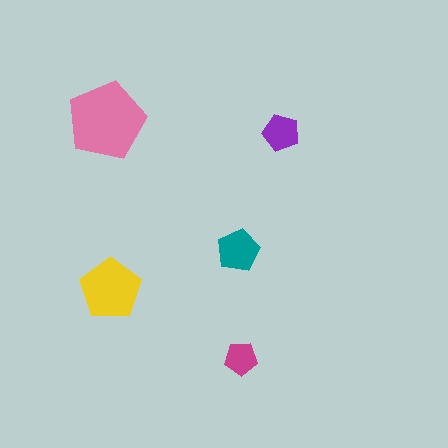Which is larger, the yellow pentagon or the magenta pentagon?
The yellow one.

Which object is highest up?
The pink pentagon is topmost.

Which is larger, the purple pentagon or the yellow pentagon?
The yellow one.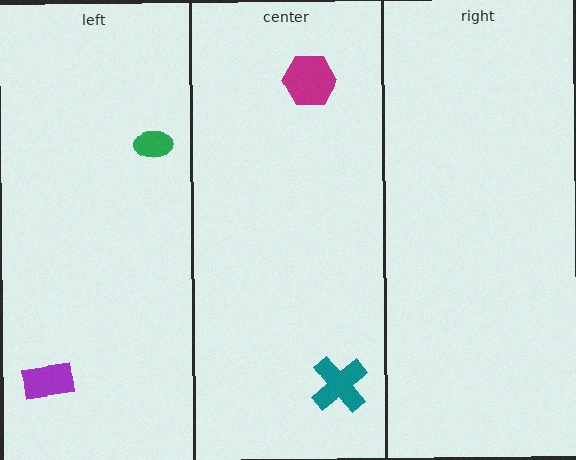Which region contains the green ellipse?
The left region.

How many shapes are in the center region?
2.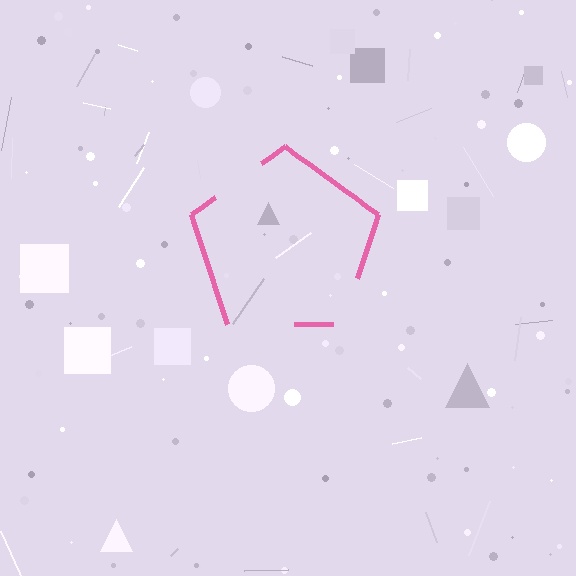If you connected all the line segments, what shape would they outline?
They would outline a pentagon.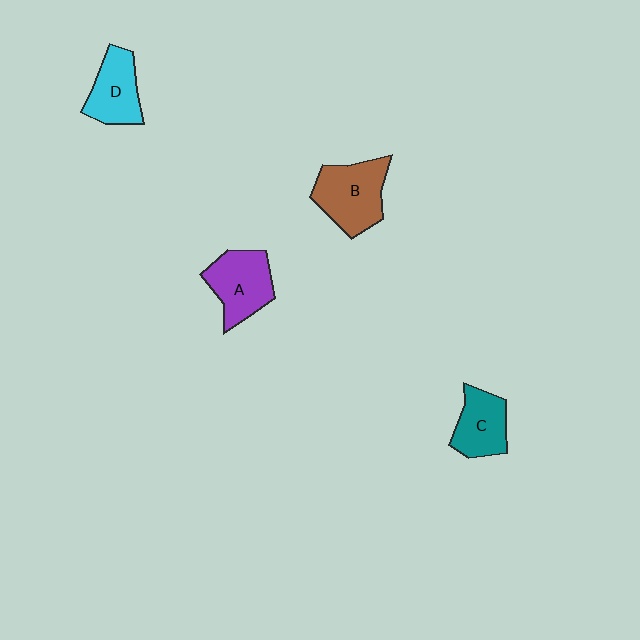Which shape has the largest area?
Shape B (brown).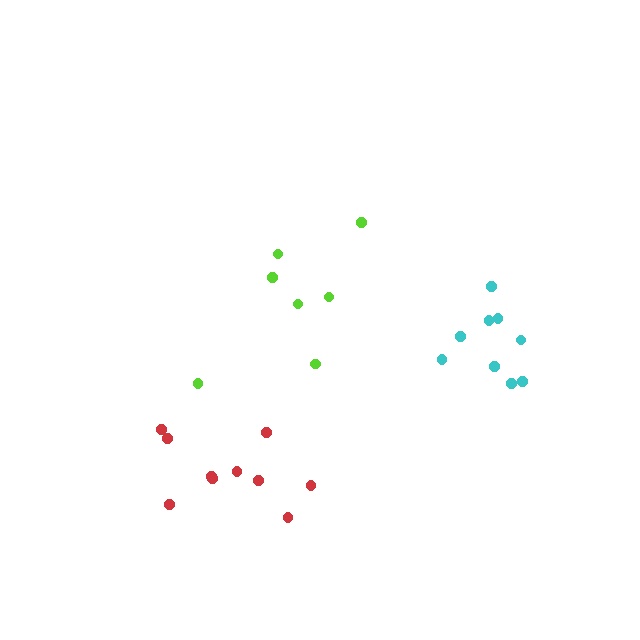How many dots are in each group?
Group 1: 10 dots, Group 2: 9 dots, Group 3: 7 dots (26 total).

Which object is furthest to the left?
The red cluster is leftmost.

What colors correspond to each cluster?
The clusters are colored: red, cyan, lime.